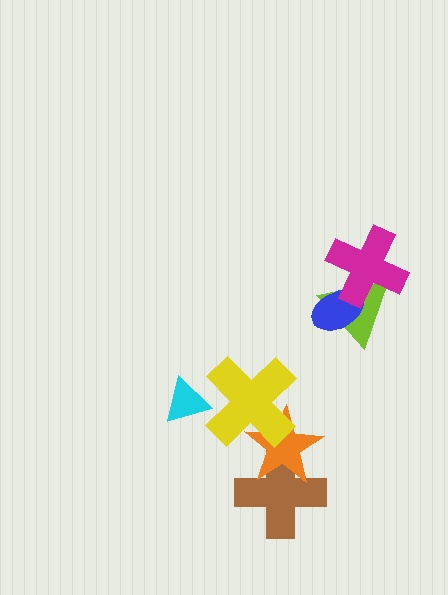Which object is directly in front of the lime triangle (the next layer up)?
The blue ellipse is directly in front of the lime triangle.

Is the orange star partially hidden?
Yes, it is partially covered by another shape.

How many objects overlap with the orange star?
2 objects overlap with the orange star.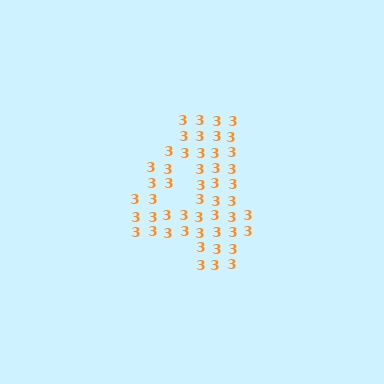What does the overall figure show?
The overall figure shows the digit 4.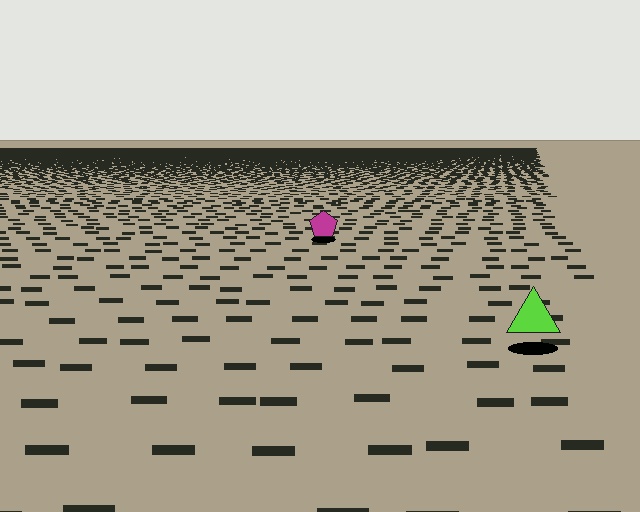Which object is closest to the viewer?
The lime triangle is closest. The texture marks near it are larger and more spread out.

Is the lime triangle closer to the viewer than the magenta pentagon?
Yes. The lime triangle is closer — you can tell from the texture gradient: the ground texture is coarser near it.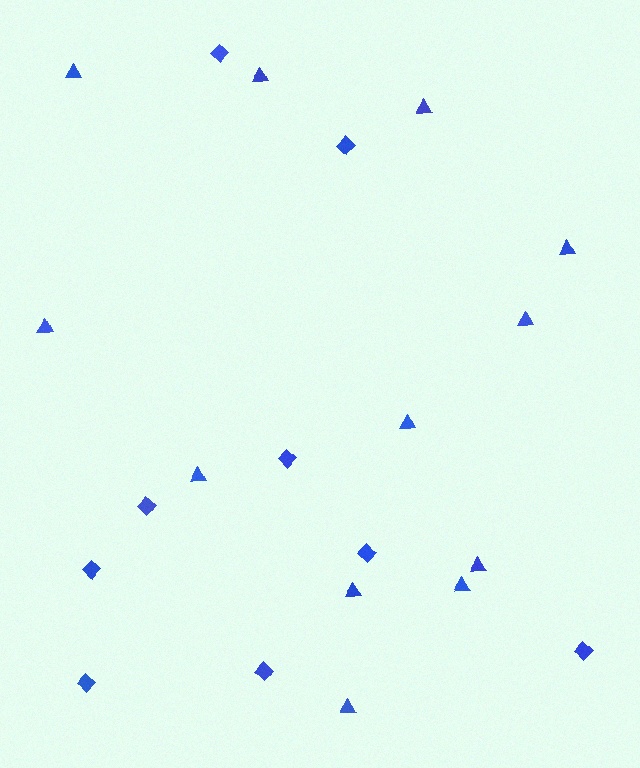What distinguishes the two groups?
There are 2 groups: one group of triangles (12) and one group of diamonds (9).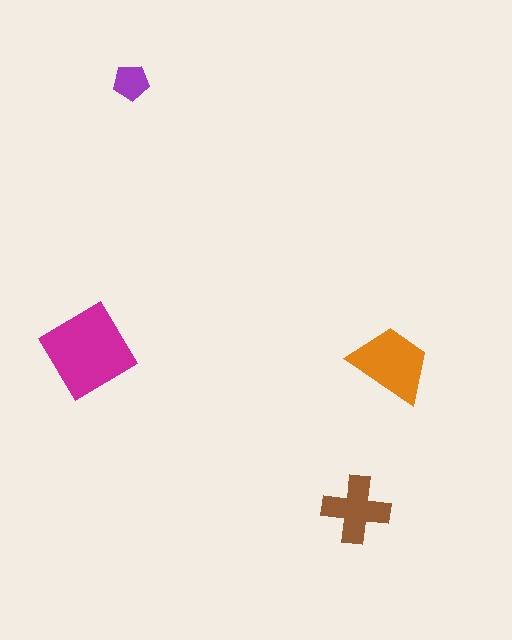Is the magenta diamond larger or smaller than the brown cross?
Larger.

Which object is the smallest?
The purple pentagon.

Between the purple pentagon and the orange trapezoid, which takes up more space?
The orange trapezoid.